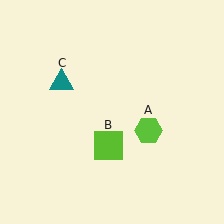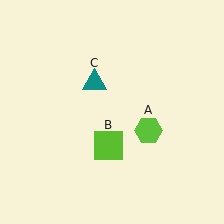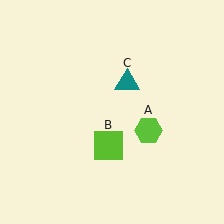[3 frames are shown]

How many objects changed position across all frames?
1 object changed position: teal triangle (object C).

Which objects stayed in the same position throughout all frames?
Lime hexagon (object A) and lime square (object B) remained stationary.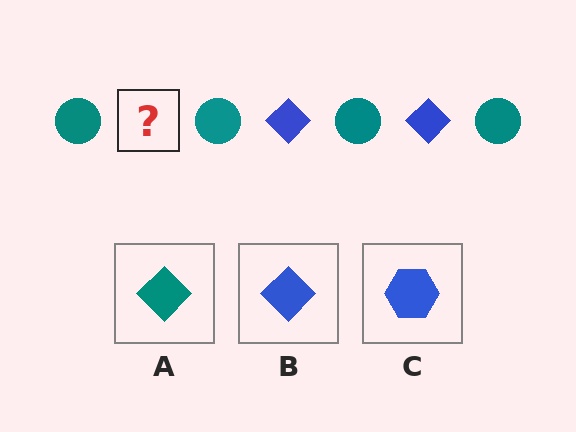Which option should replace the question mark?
Option B.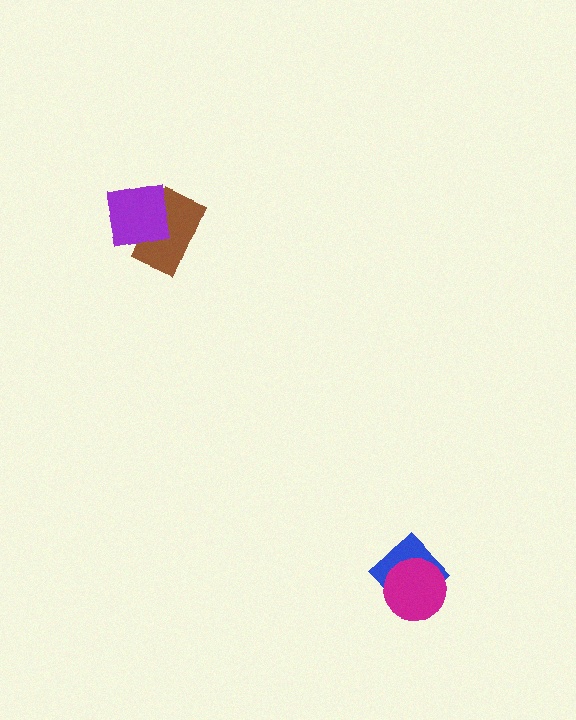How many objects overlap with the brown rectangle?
1 object overlaps with the brown rectangle.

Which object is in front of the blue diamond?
The magenta circle is in front of the blue diamond.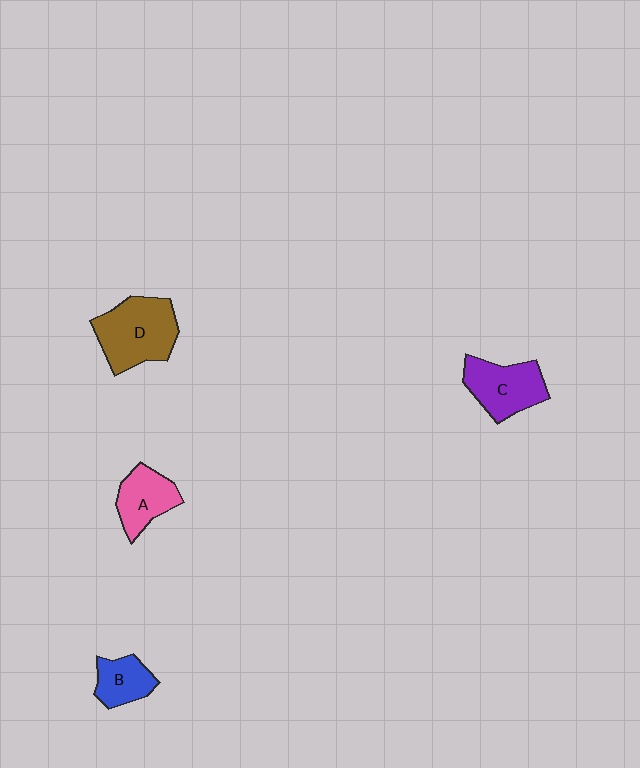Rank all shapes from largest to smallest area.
From largest to smallest: D (brown), C (purple), A (pink), B (blue).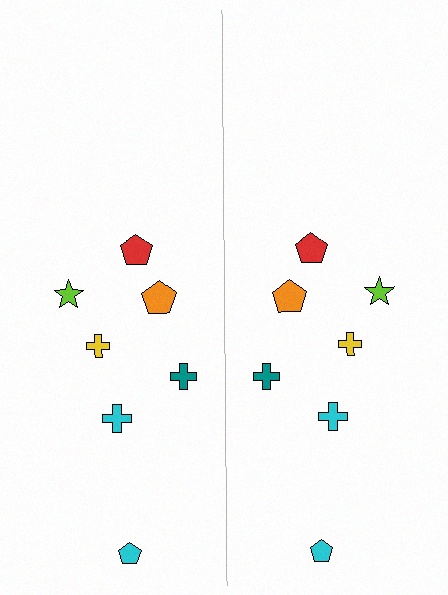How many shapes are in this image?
There are 14 shapes in this image.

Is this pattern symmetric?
Yes, this pattern has bilateral (reflection) symmetry.